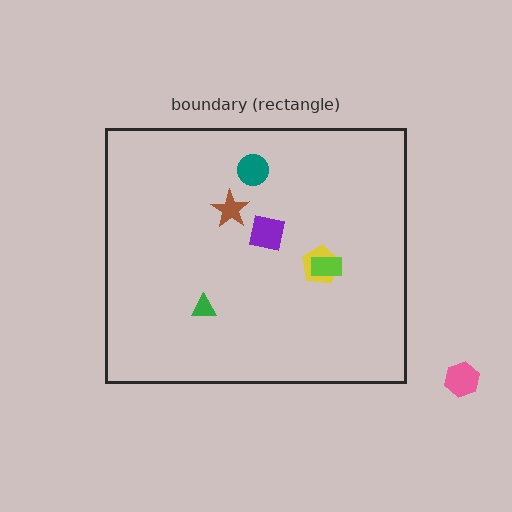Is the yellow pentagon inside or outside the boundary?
Inside.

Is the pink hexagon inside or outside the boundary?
Outside.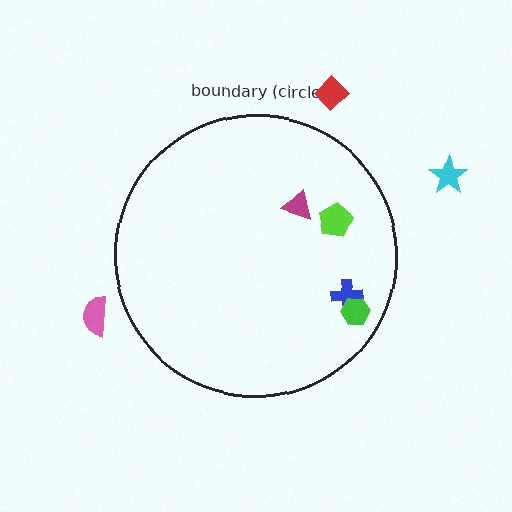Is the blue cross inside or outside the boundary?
Inside.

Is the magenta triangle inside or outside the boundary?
Inside.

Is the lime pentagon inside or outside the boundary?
Inside.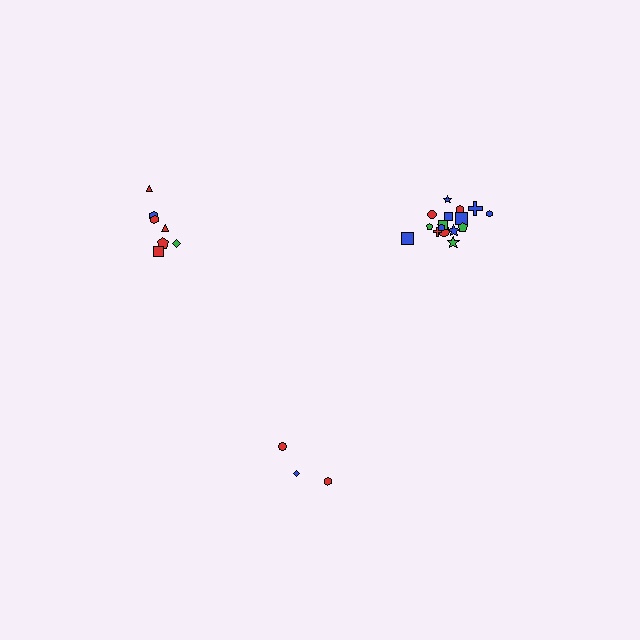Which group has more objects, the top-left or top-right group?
The top-right group.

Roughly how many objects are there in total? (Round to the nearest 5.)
Roughly 30 objects in total.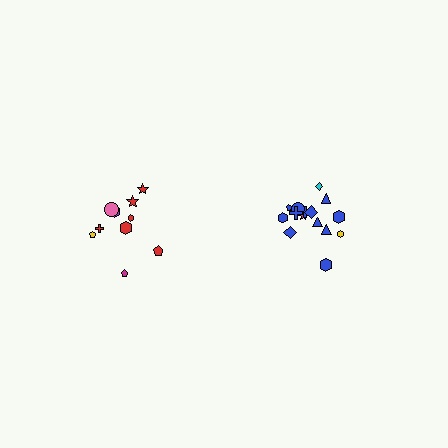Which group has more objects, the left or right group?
The right group.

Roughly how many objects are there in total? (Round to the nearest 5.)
Roughly 25 objects in total.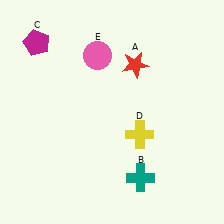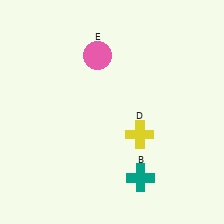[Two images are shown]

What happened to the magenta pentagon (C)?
The magenta pentagon (C) was removed in Image 2. It was in the top-left area of Image 1.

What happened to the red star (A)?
The red star (A) was removed in Image 2. It was in the top-right area of Image 1.